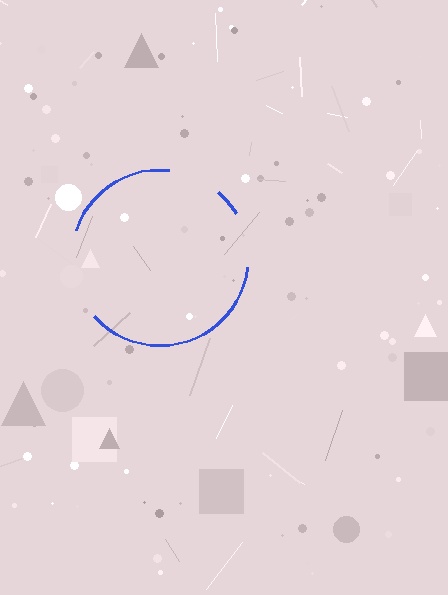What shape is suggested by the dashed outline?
The dashed outline suggests a circle.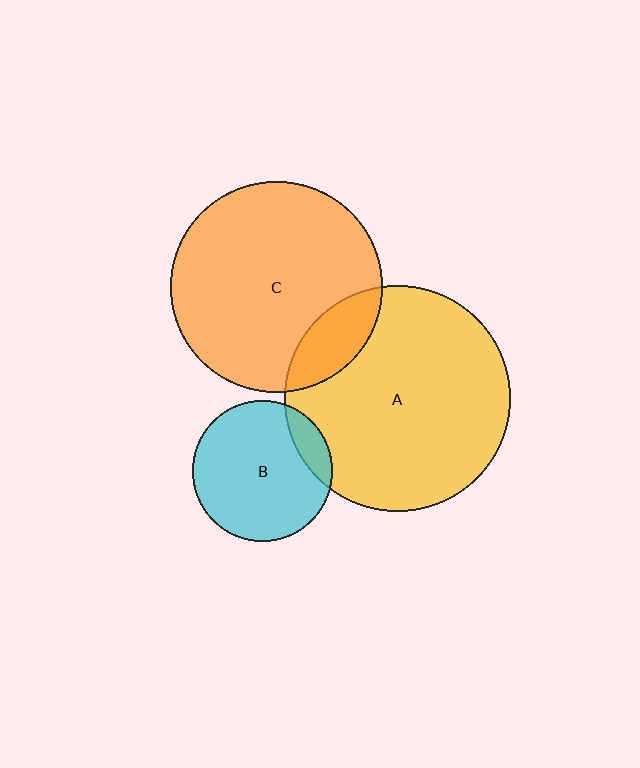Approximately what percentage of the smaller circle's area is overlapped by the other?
Approximately 15%.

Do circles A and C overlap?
Yes.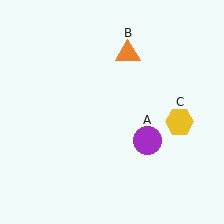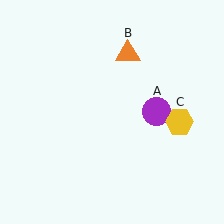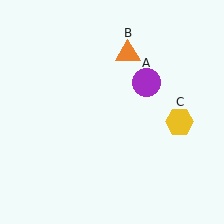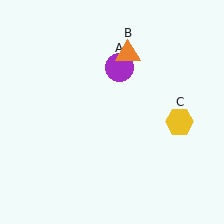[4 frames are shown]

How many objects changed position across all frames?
1 object changed position: purple circle (object A).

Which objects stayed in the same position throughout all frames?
Orange triangle (object B) and yellow hexagon (object C) remained stationary.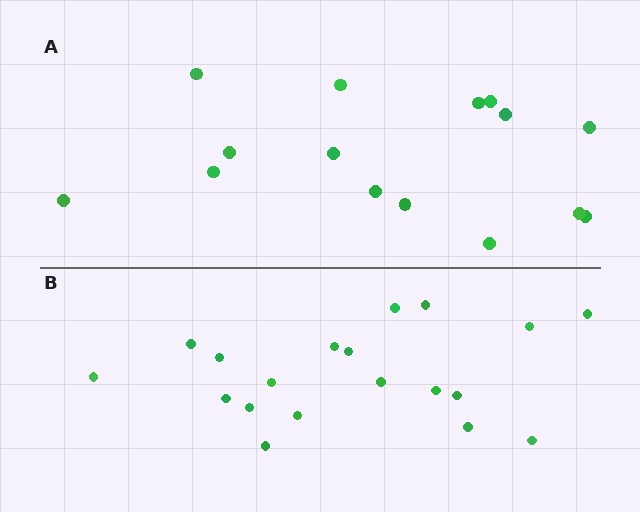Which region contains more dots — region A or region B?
Region B (the bottom region) has more dots.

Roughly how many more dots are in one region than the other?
Region B has about 4 more dots than region A.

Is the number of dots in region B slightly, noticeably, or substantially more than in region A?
Region B has noticeably more, but not dramatically so. The ratio is roughly 1.3 to 1.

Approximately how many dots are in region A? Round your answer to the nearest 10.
About 20 dots. (The exact count is 15, which rounds to 20.)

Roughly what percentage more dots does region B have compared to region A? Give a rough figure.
About 25% more.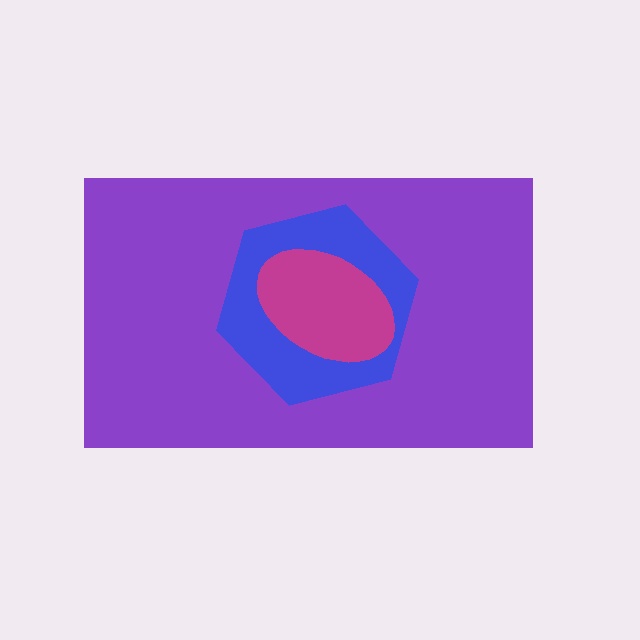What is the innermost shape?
The magenta ellipse.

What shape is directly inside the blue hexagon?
The magenta ellipse.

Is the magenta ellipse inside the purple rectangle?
Yes.